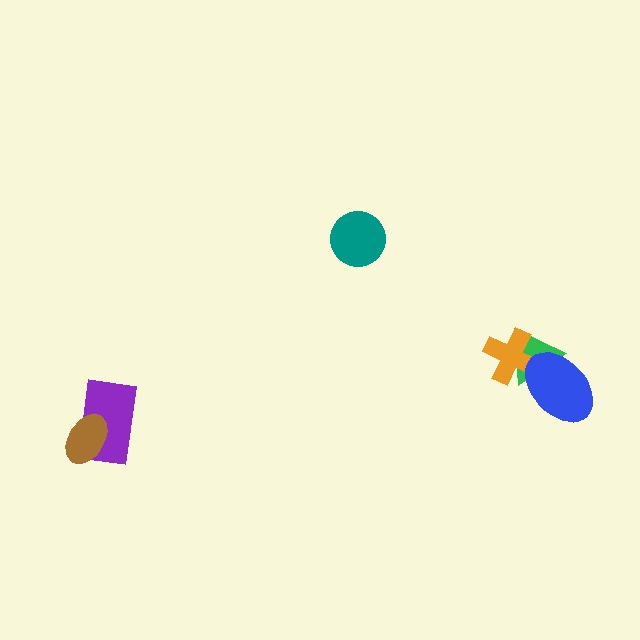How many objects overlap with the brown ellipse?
1 object overlaps with the brown ellipse.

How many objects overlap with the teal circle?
0 objects overlap with the teal circle.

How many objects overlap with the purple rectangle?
1 object overlaps with the purple rectangle.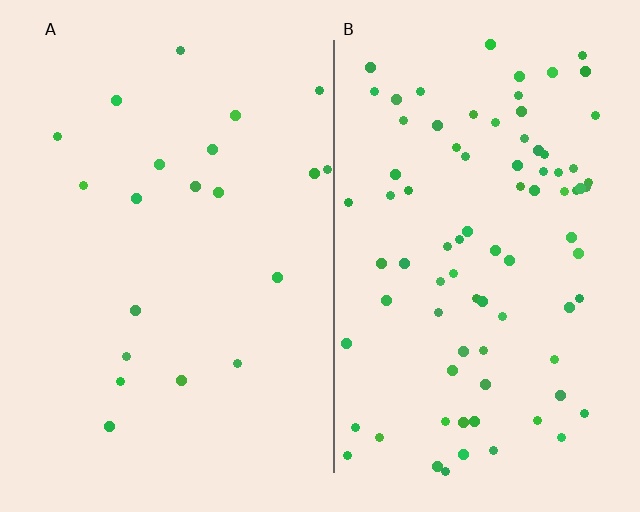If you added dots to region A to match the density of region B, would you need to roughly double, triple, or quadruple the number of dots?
Approximately quadruple.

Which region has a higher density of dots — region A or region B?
B (the right).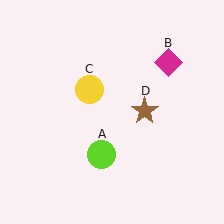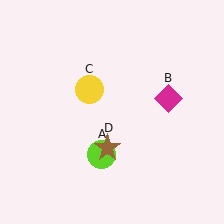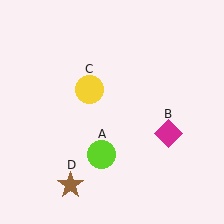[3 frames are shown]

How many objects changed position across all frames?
2 objects changed position: magenta diamond (object B), brown star (object D).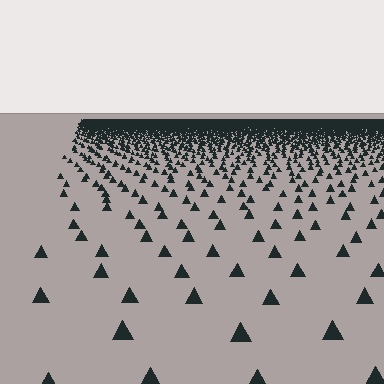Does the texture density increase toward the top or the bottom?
Density increases toward the top.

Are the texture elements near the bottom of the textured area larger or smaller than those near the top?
Larger. Near the bottom, elements are closer to the viewer and appear at a bigger on-screen size.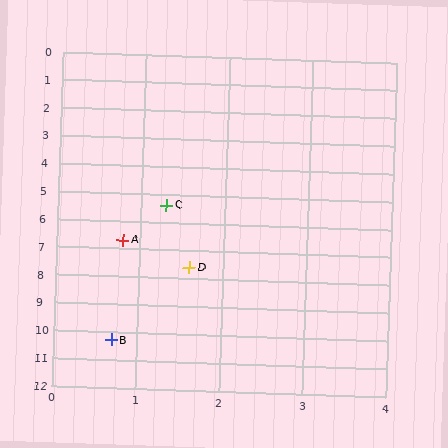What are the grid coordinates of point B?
Point B is at approximately (0.7, 10.3).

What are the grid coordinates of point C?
Point C is at approximately (1.3, 5.4).